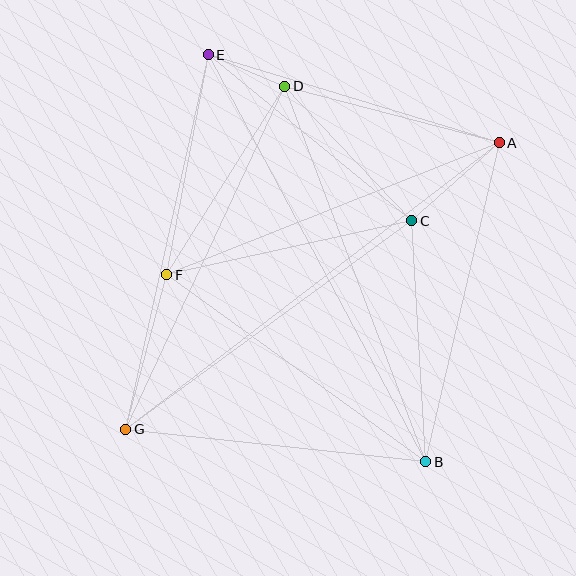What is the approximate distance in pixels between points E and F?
The distance between E and F is approximately 224 pixels.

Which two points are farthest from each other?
Points A and G are farthest from each other.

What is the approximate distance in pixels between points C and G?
The distance between C and G is approximately 354 pixels.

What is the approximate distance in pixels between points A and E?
The distance between A and E is approximately 304 pixels.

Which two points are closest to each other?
Points D and E are closest to each other.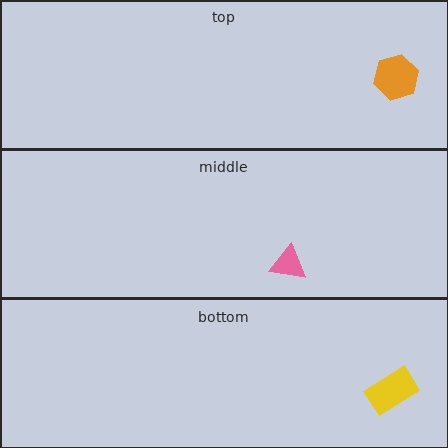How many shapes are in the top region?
1.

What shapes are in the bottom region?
The yellow rectangle.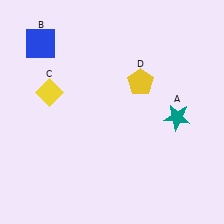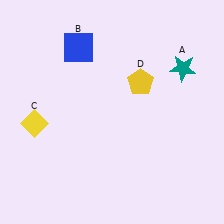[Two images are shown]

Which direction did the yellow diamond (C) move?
The yellow diamond (C) moved down.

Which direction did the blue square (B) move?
The blue square (B) moved right.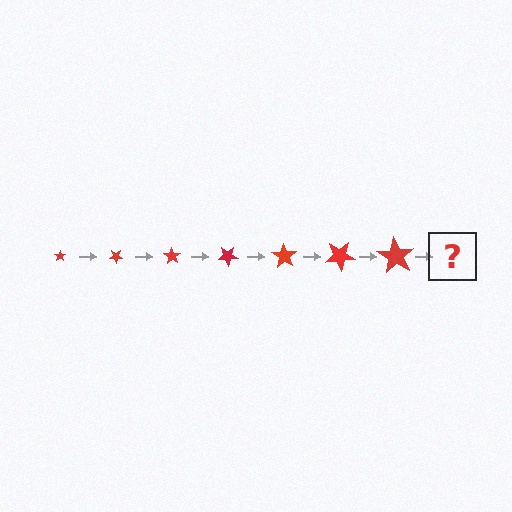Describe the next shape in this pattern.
It should be a star, larger than the previous one and rotated 245 degrees from the start.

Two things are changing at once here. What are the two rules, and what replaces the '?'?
The two rules are that the star grows larger each step and it rotates 35 degrees each step. The '?' should be a star, larger than the previous one and rotated 245 degrees from the start.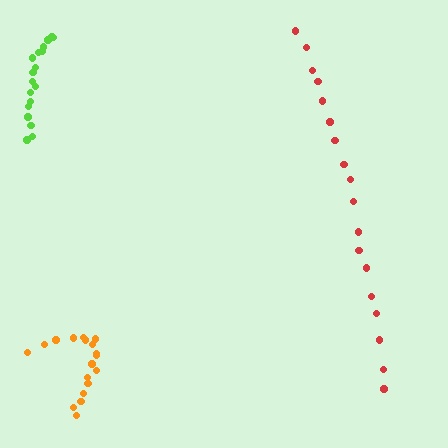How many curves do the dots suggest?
There are 3 distinct paths.